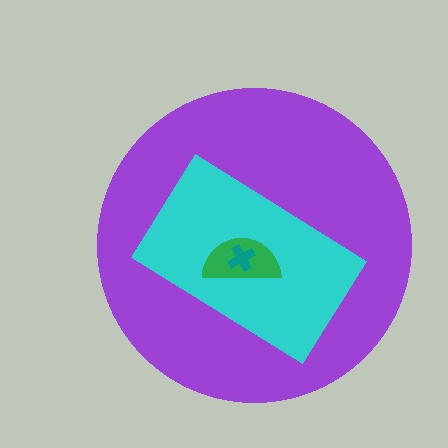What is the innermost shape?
The teal cross.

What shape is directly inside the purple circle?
The cyan rectangle.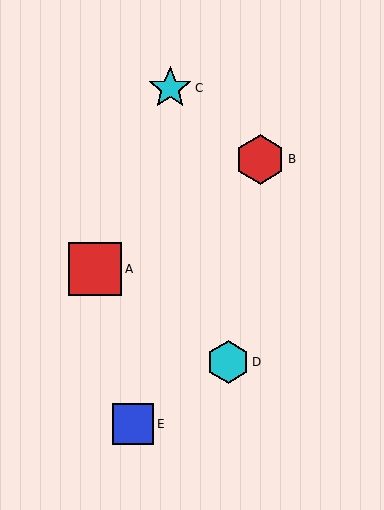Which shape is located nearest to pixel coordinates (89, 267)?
The red square (labeled A) at (95, 269) is nearest to that location.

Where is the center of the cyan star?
The center of the cyan star is at (170, 88).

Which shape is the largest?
The red square (labeled A) is the largest.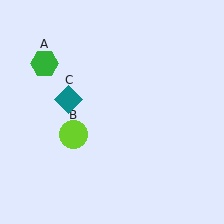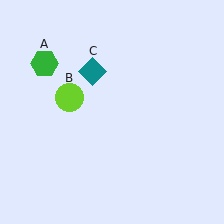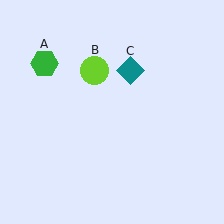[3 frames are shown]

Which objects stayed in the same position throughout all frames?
Green hexagon (object A) remained stationary.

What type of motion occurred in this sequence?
The lime circle (object B), teal diamond (object C) rotated clockwise around the center of the scene.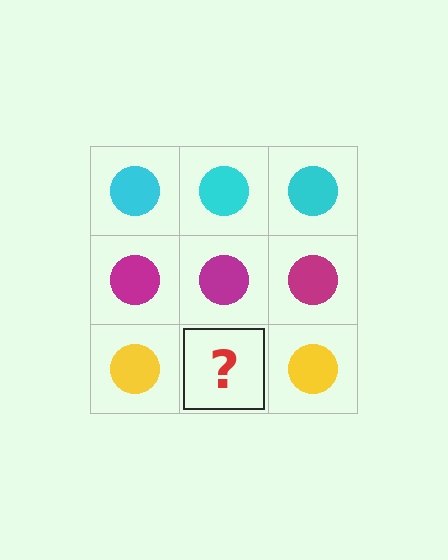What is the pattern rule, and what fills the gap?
The rule is that each row has a consistent color. The gap should be filled with a yellow circle.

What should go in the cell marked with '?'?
The missing cell should contain a yellow circle.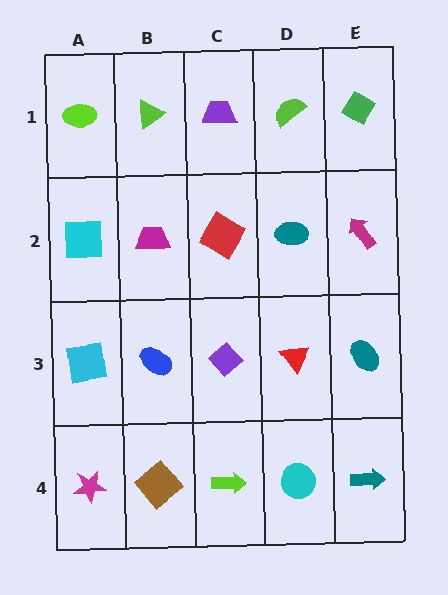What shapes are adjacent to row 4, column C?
A purple diamond (row 3, column C), a brown diamond (row 4, column B), a cyan circle (row 4, column D).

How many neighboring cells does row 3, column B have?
4.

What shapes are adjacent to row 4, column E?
A teal ellipse (row 3, column E), a cyan circle (row 4, column D).